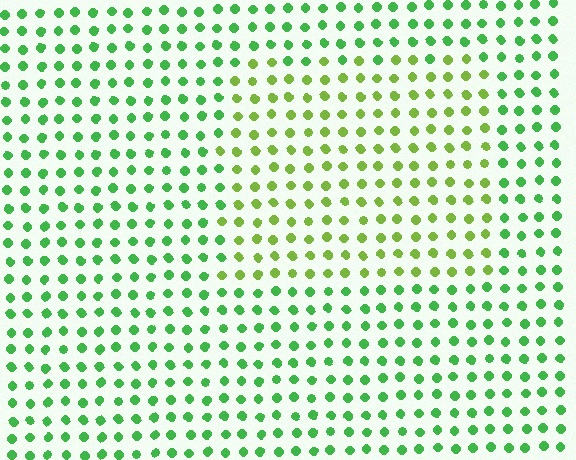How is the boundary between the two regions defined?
The boundary is defined purely by a slight shift in hue (about 35 degrees). Spacing, size, and orientation are identical on both sides.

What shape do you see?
I see a rectangle.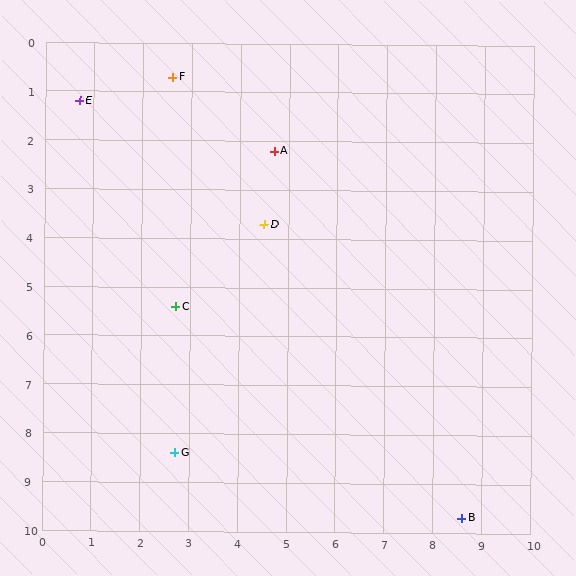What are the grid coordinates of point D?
Point D is at approximately (4.5, 3.7).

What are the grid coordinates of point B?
Point B is at approximately (8.6, 9.7).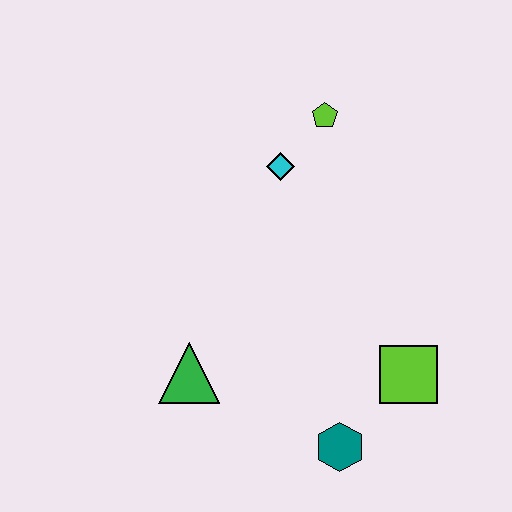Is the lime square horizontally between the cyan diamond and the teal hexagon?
No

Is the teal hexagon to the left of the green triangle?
No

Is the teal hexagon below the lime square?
Yes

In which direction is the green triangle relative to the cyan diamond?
The green triangle is below the cyan diamond.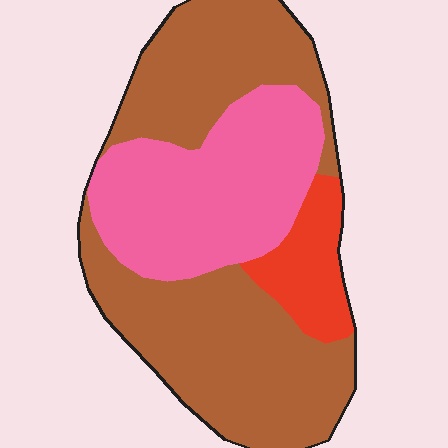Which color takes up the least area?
Red, at roughly 10%.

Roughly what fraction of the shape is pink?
Pink takes up about one third (1/3) of the shape.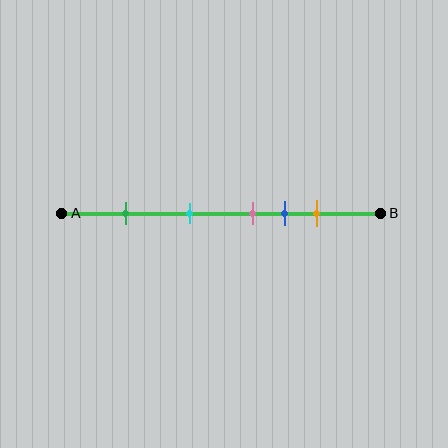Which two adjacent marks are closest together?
The pink and blue marks are the closest adjacent pair.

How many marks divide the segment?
There are 5 marks dividing the segment.